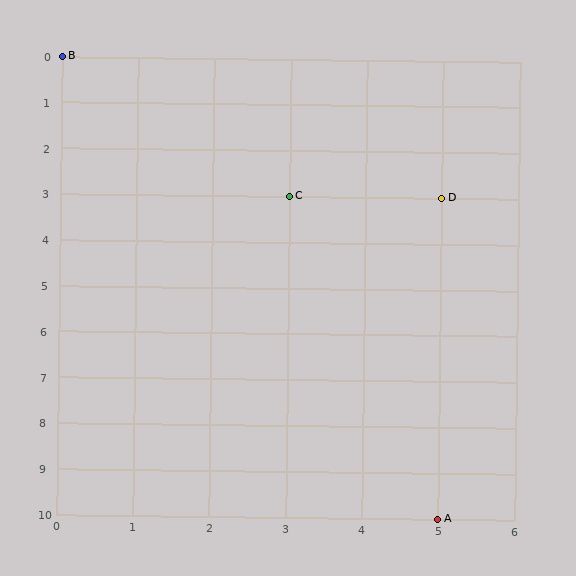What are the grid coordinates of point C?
Point C is at grid coordinates (3, 3).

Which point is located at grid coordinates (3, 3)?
Point C is at (3, 3).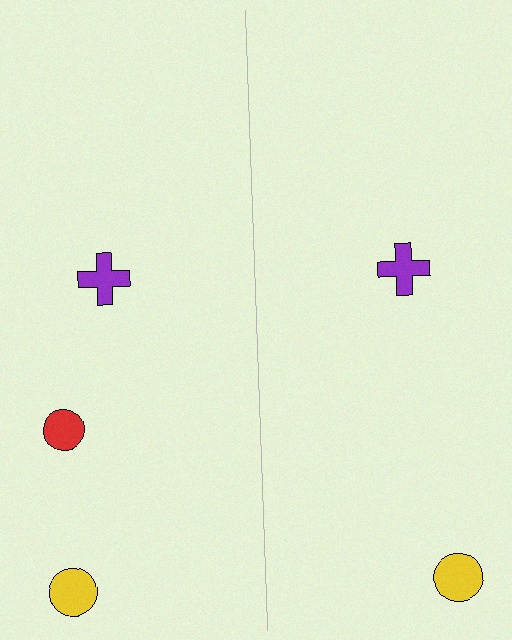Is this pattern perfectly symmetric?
No, the pattern is not perfectly symmetric. A red circle is missing from the right side.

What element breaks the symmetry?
A red circle is missing from the right side.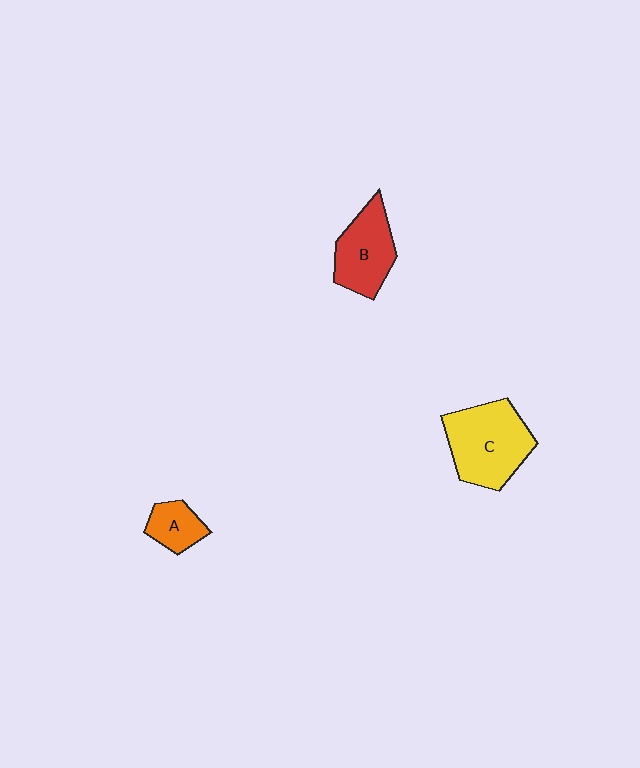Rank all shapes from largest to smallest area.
From largest to smallest: C (yellow), B (red), A (orange).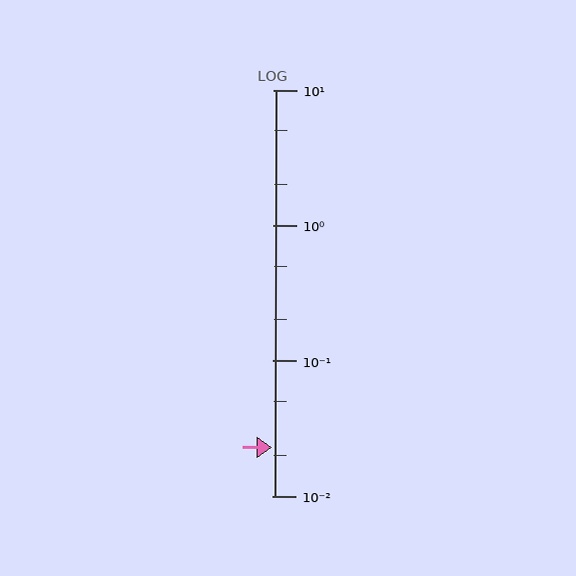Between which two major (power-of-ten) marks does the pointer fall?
The pointer is between 0.01 and 0.1.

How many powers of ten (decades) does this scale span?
The scale spans 3 decades, from 0.01 to 10.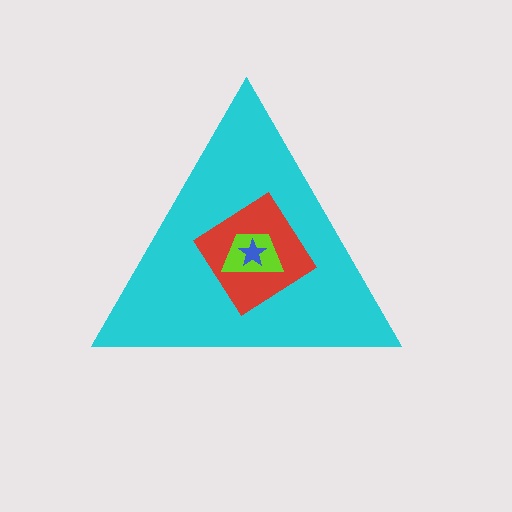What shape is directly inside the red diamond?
The lime trapezoid.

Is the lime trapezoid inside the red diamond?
Yes.